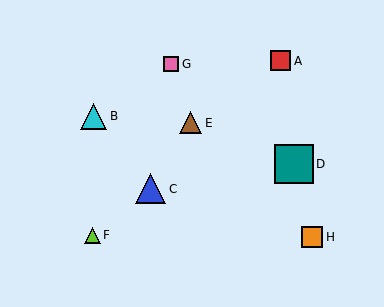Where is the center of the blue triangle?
The center of the blue triangle is at (151, 189).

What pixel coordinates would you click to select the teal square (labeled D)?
Click at (294, 164) to select the teal square D.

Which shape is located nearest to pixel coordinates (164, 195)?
The blue triangle (labeled C) at (151, 189) is nearest to that location.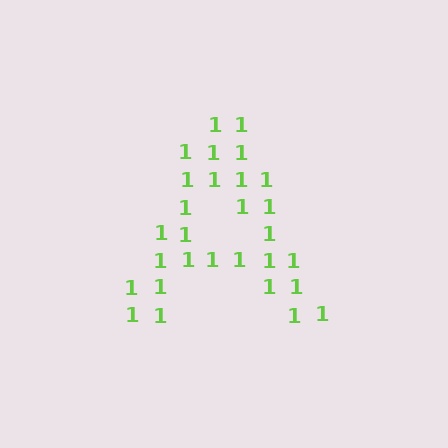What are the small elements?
The small elements are digit 1's.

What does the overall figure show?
The overall figure shows the letter A.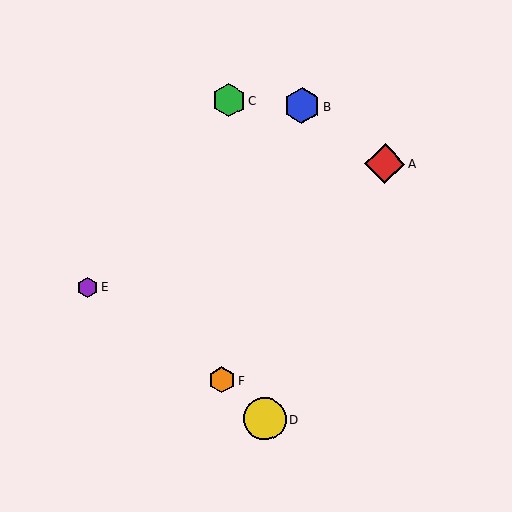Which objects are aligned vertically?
Objects C, F are aligned vertically.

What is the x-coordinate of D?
Object D is at x≈265.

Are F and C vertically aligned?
Yes, both are at x≈222.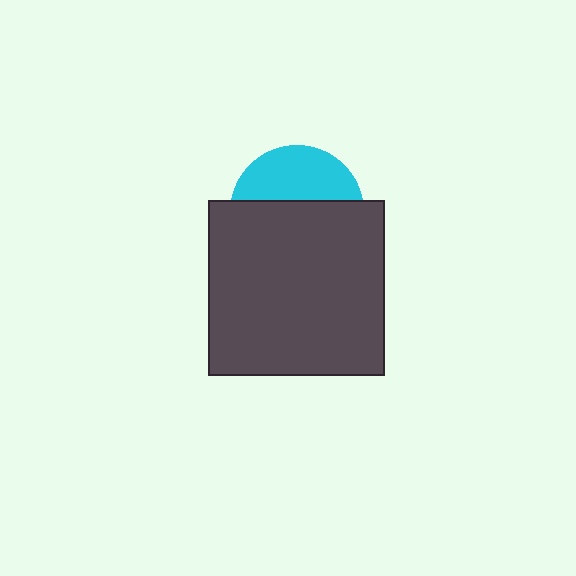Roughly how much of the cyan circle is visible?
A small part of it is visible (roughly 38%).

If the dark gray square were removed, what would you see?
You would see the complete cyan circle.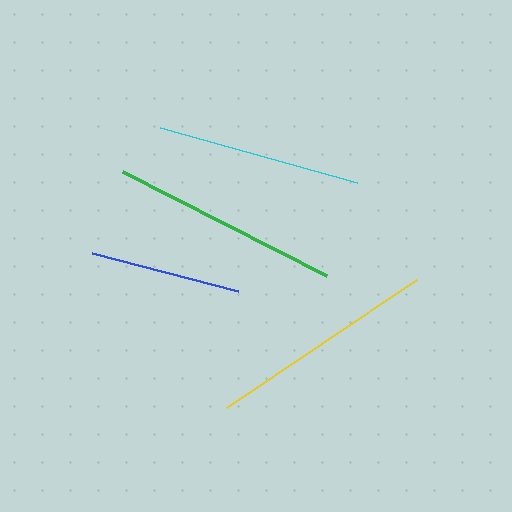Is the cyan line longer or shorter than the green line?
The green line is longer than the cyan line.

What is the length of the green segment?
The green segment is approximately 229 pixels long.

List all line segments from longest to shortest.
From longest to shortest: yellow, green, cyan, blue.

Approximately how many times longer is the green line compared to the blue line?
The green line is approximately 1.5 times the length of the blue line.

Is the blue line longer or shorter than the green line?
The green line is longer than the blue line.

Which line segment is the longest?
The yellow line is the longest at approximately 230 pixels.